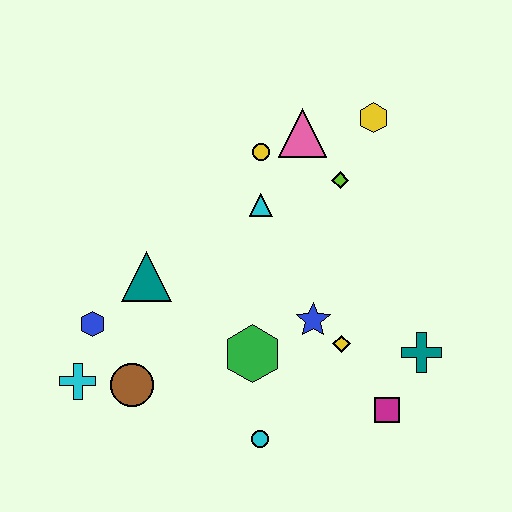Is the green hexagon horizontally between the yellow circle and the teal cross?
No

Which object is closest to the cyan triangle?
The yellow circle is closest to the cyan triangle.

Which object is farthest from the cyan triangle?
The cyan cross is farthest from the cyan triangle.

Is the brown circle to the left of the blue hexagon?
No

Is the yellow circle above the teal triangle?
Yes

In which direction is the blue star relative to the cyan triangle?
The blue star is below the cyan triangle.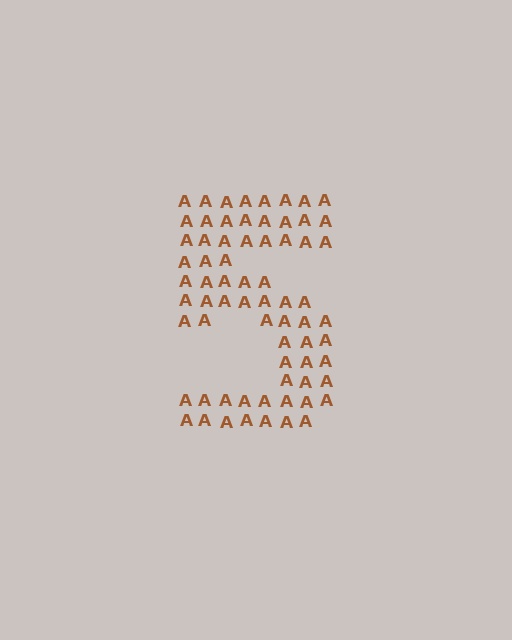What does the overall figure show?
The overall figure shows the digit 5.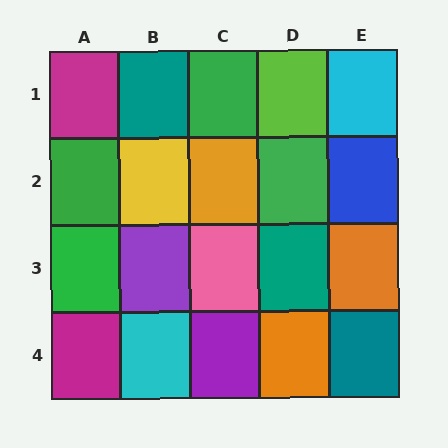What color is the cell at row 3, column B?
Purple.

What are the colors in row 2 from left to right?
Green, yellow, orange, green, blue.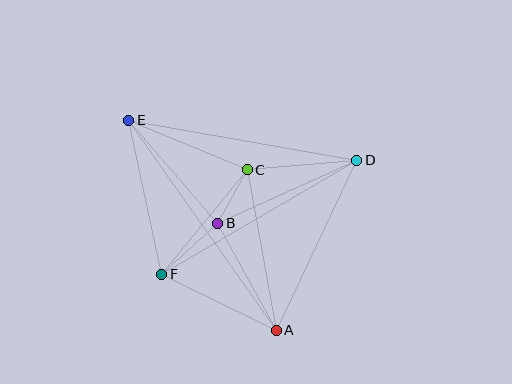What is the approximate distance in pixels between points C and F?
The distance between C and F is approximately 135 pixels.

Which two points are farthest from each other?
Points A and E are farthest from each other.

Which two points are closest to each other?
Points B and C are closest to each other.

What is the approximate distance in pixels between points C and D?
The distance between C and D is approximately 110 pixels.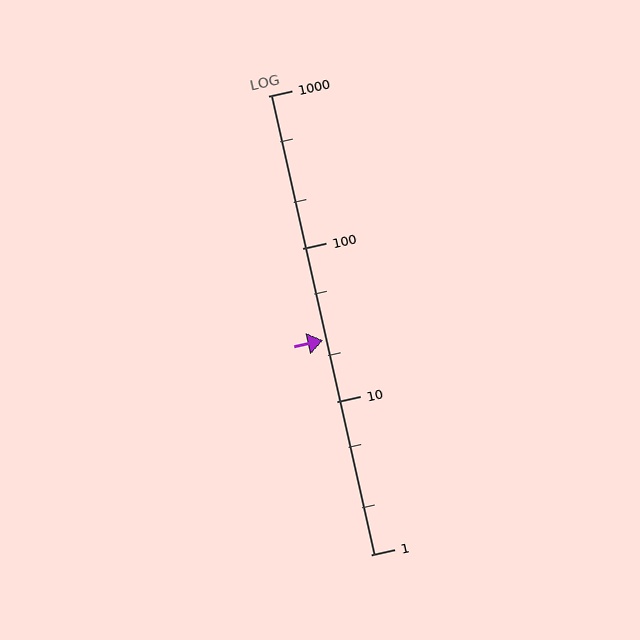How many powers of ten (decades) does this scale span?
The scale spans 3 decades, from 1 to 1000.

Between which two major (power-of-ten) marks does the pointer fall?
The pointer is between 10 and 100.